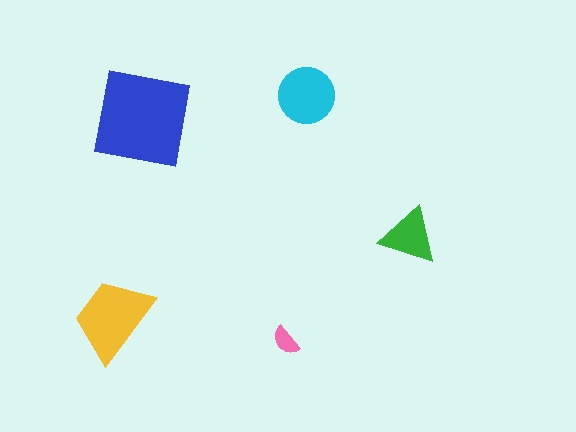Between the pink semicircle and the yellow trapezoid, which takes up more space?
The yellow trapezoid.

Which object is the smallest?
The pink semicircle.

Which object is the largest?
The blue square.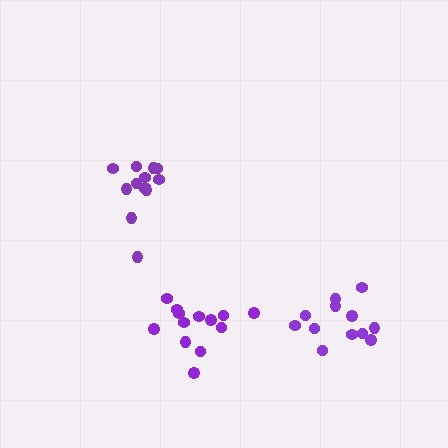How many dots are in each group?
Group 1: 13 dots, Group 2: 12 dots, Group 3: 13 dots (38 total).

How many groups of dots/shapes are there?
There are 3 groups.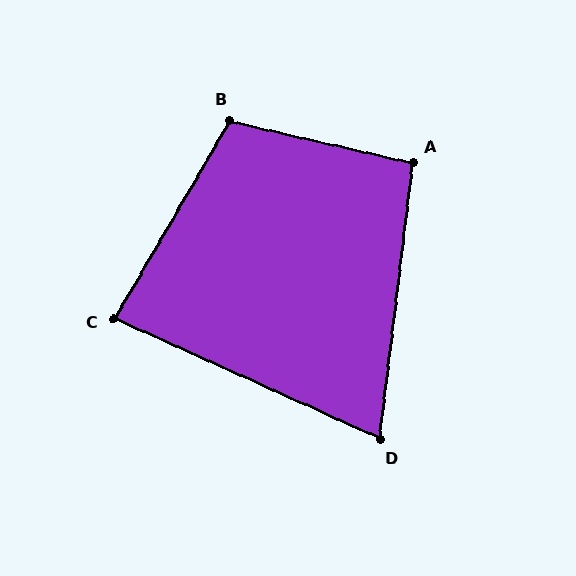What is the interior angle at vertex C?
Approximately 84 degrees (acute).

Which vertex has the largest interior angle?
B, at approximately 107 degrees.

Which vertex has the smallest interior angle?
D, at approximately 73 degrees.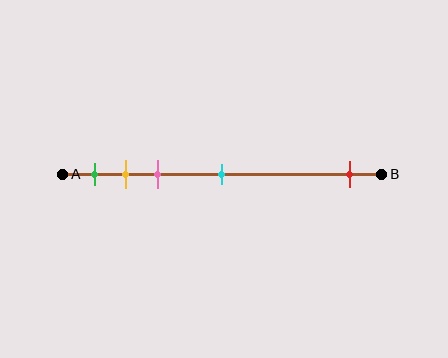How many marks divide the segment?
There are 5 marks dividing the segment.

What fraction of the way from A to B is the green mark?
The green mark is approximately 10% (0.1) of the way from A to B.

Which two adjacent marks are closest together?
The yellow and pink marks are the closest adjacent pair.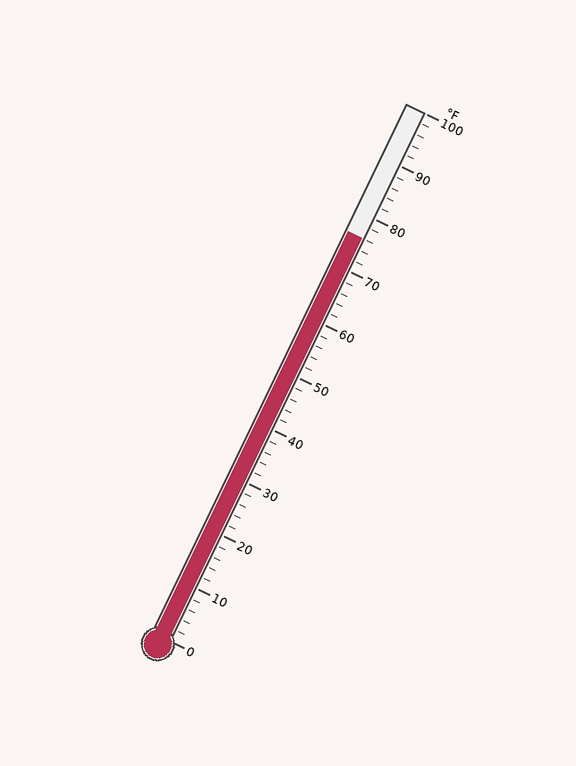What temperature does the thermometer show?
The thermometer shows approximately 76°F.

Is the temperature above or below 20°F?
The temperature is above 20°F.